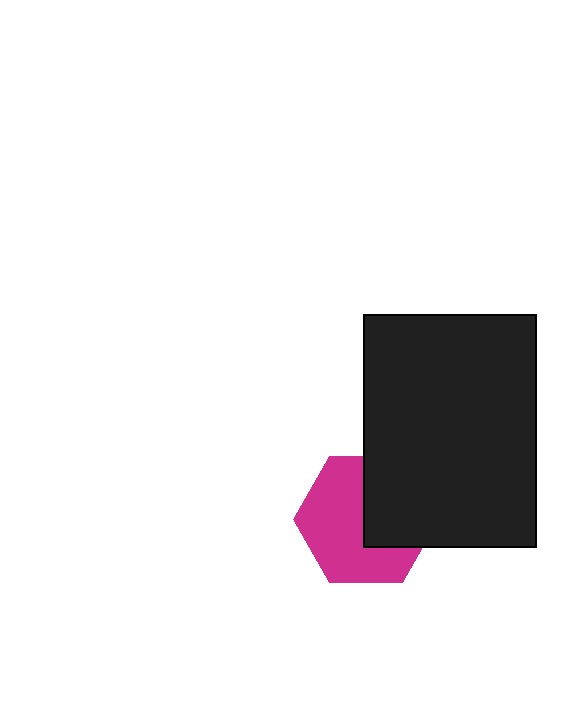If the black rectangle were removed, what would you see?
You would see the complete magenta hexagon.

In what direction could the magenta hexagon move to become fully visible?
The magenta hexagon could move left. That would shift it out from behind the black rectangle entirely.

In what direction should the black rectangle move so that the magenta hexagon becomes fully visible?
The black rectangle should move right. That is the shortest direction to clear the overlap and leave the magenta hexagon fully visible.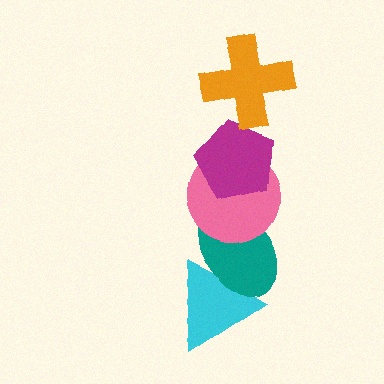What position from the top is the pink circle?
The pink circle is 3rd from the top.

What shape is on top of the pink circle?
The magenta pentagon is on top of the pink circle.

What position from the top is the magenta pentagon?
The magenta pentagon is 2nd from the top.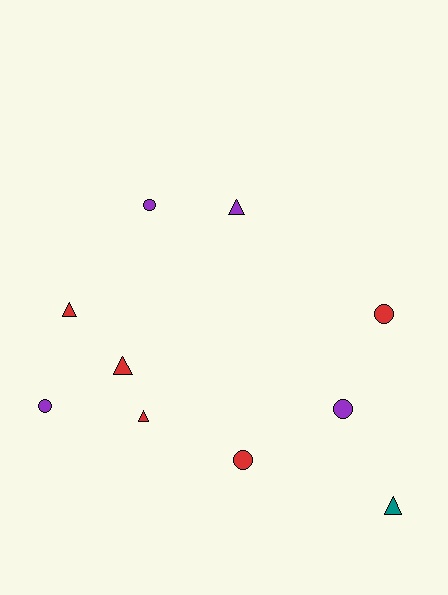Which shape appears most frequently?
Triangle, with 5 objects.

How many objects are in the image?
There are 10 objects.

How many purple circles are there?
There are 3 purple circles.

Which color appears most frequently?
Red, with 5 objects.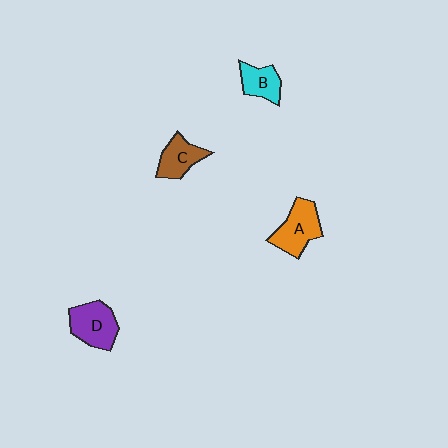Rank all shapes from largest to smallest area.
From largest to smallest: A (orange), D (purple), C (brown), B (cyan).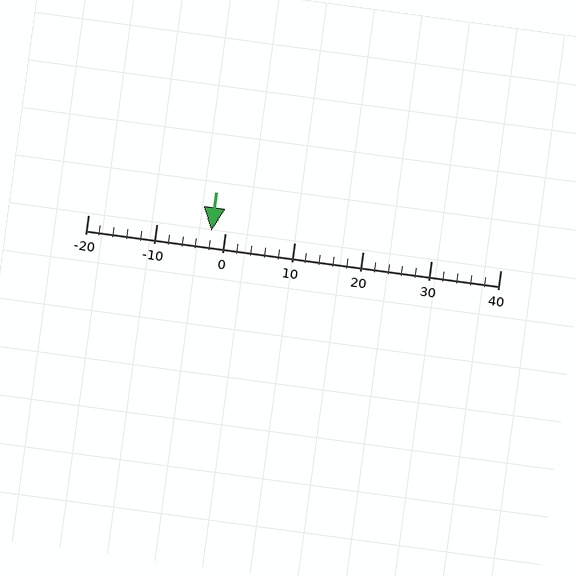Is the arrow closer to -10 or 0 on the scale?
The arrow is closer to 0.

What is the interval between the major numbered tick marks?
The major tick marks are spaced 10 units apart.